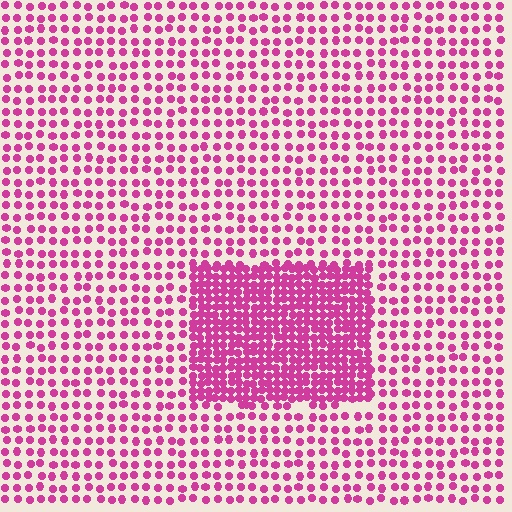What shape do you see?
I see a rectangle.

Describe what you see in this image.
The image contains small magenta elements arranged at two different densities. A rectangle-shaped region is visible where the elements are more densely packed than the surrounding area.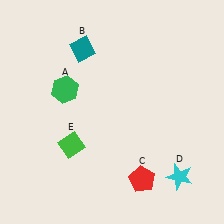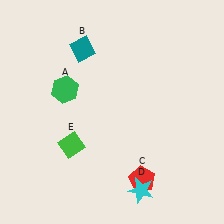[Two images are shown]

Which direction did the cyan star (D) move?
The cyan star (D) moved left.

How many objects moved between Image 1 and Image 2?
1 object moved between the two images.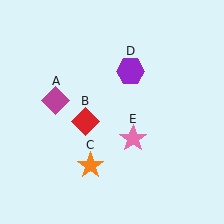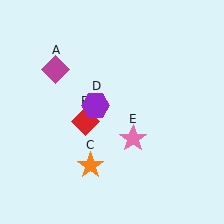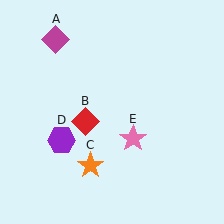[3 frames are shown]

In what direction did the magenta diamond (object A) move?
The magenta diamond (object A) moved up.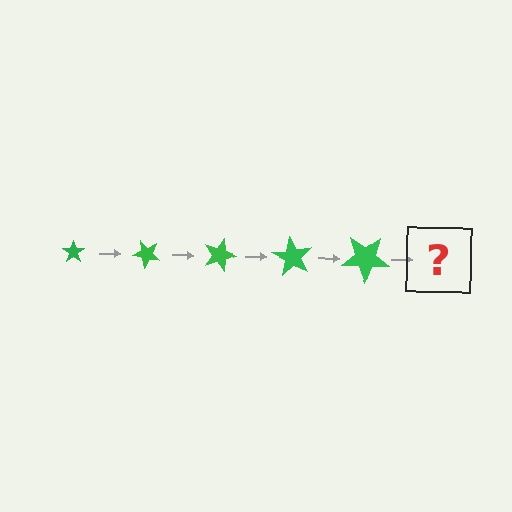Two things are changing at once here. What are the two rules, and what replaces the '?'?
The two rules are that the star grows larger each step and it rotates 45 degrees each step. The '?' should be a star, larger than the previous one and rotated 225 degrees from the start.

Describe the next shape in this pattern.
It should be a star, larger than the previous one and rotated 225 degrees from the start.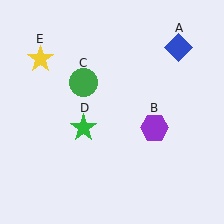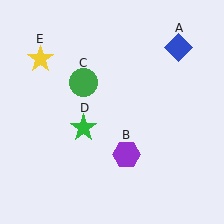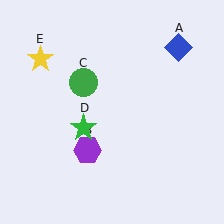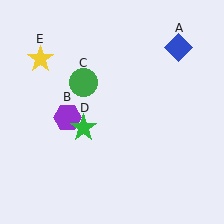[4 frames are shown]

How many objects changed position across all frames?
1 object changed position: purple hexagon (object B).